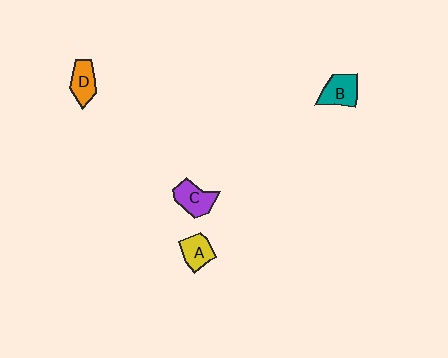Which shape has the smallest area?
Shape A (yellow).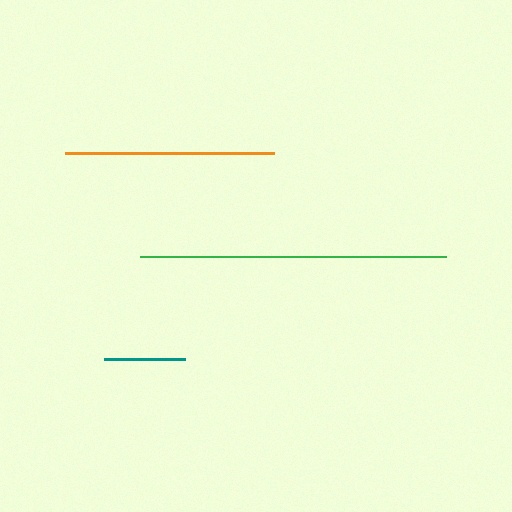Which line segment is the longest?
The green line is the longest at approximately 306 pixels.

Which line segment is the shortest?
The teal line is the shortest at approximately 81 pixels.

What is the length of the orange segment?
The orange segment is approximately 210 pixels long.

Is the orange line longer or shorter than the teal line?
The orange line is longer than the teal line.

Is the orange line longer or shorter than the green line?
The green line is longer than the orange line.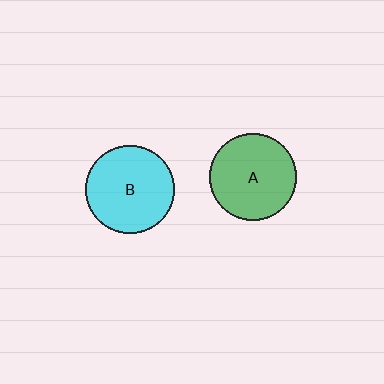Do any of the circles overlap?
No, none of the circles overlap.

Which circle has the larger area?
Circle B (cyan).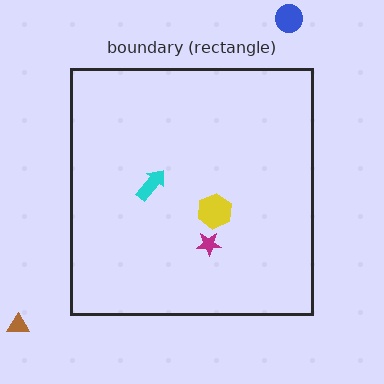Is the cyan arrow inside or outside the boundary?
Inside.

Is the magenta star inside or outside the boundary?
Inside.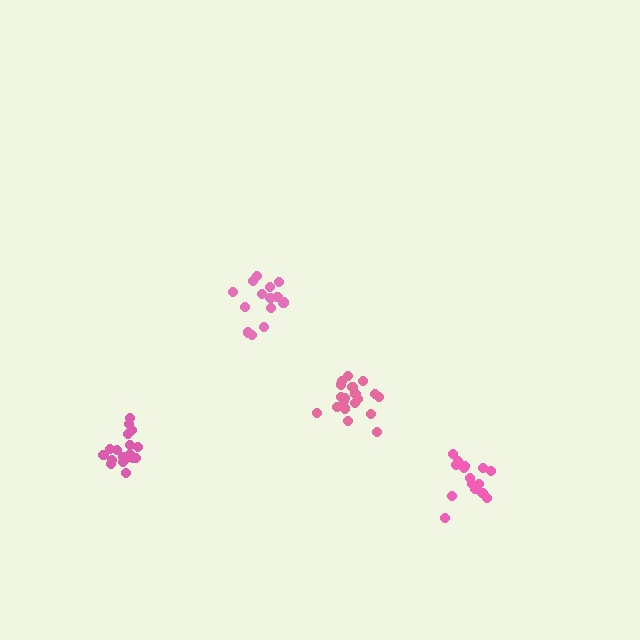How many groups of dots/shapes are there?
There are 4 groups.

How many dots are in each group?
Group 1: 15 dots, Group 2: 14 dots, Group 3: 19 dots, Group 4: 18 dots (66 total).